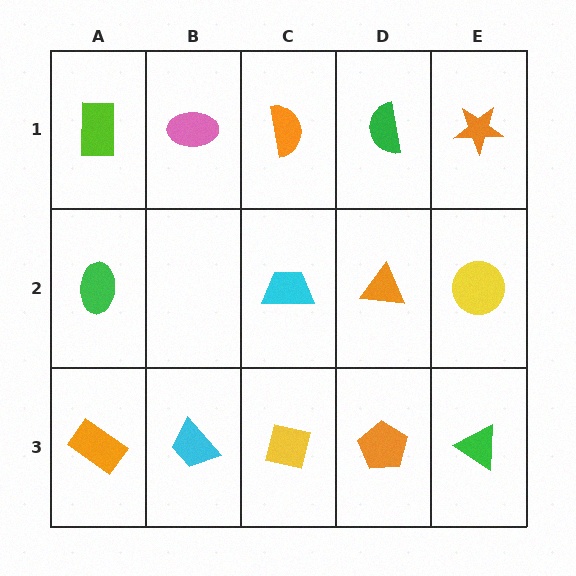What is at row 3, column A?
An orange rectangle.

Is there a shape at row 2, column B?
No, that cell is empty.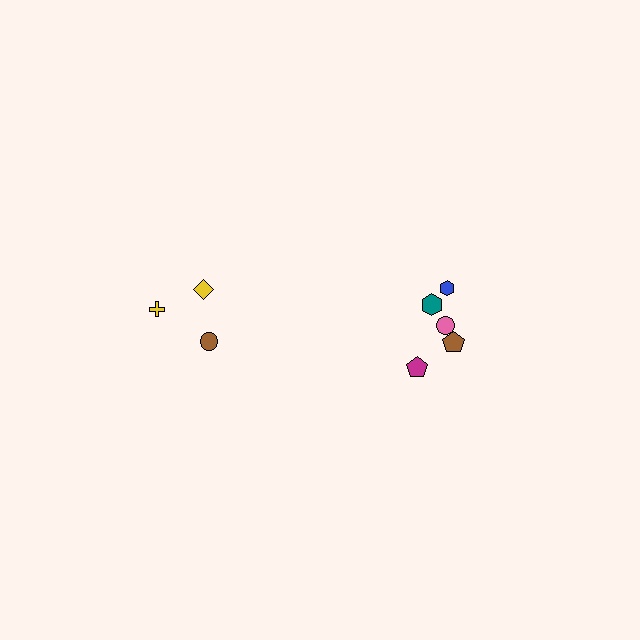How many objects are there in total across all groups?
There are 8 objects.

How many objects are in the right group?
There are 5 objects.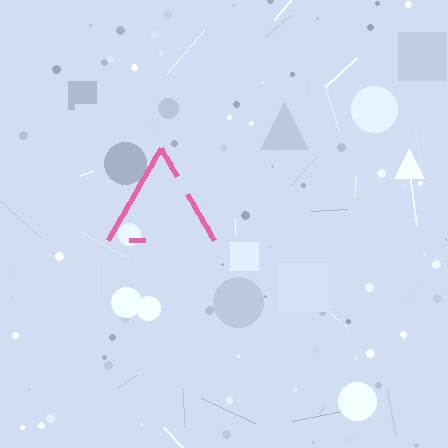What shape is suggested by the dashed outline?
The dashed outline suggests a triangle.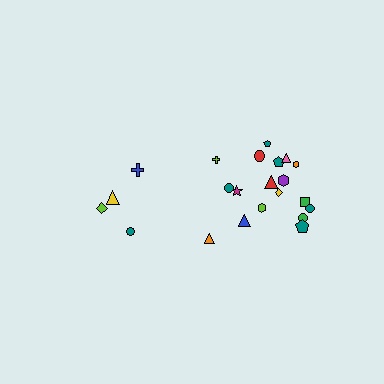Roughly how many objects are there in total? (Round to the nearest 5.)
Roughly 20 objects in total.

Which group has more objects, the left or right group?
The right group.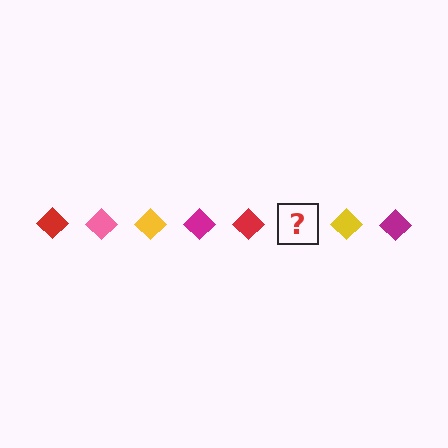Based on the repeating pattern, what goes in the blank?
The blank should be a pink diamond.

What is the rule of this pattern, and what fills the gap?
The rule is that the pattern cycles through red, pink, yellow, magenta diamonds. The gap should be filled with a pink diamond.